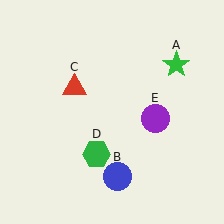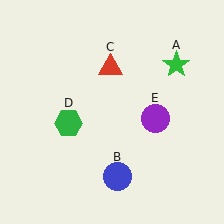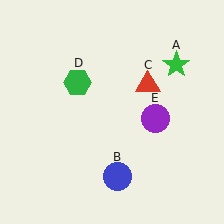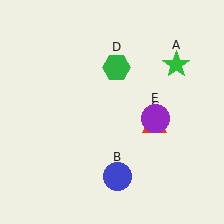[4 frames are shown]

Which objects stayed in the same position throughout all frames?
Green star (object A) and blue circle (object B) and purple circle (object E) remained stationary.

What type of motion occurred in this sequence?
The red triangle (object C), green hexagon (object D) rotated clockwise around the center of the scene.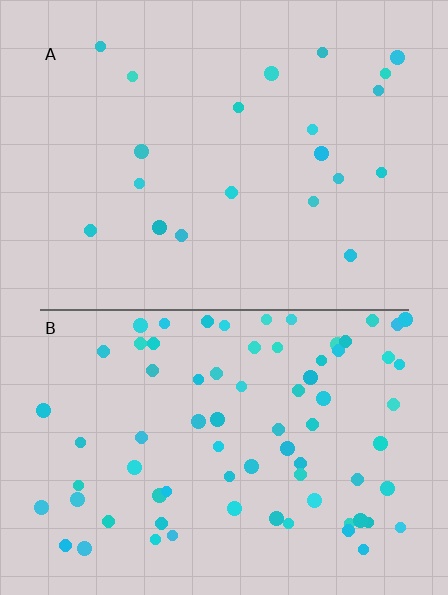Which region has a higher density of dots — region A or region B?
B (the bottom).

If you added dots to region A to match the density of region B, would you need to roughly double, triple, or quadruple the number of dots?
Approximately quadruple.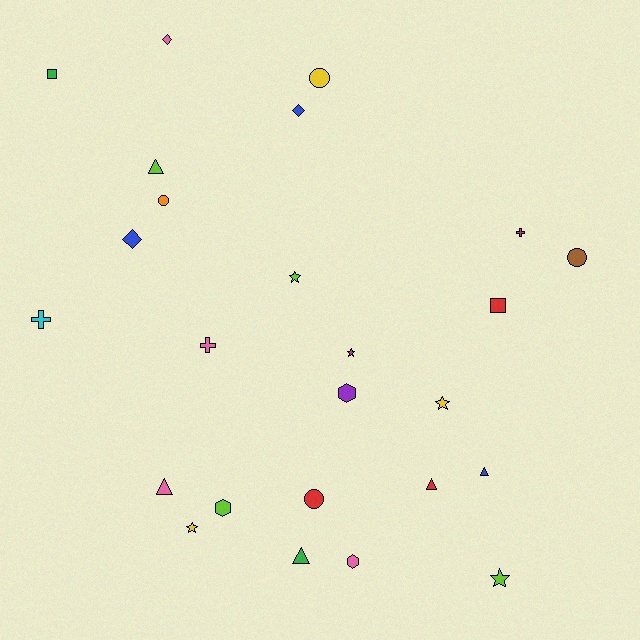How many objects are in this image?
There are 25 objects.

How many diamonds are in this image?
There are 3 diamonds.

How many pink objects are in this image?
There are 4 pink objects.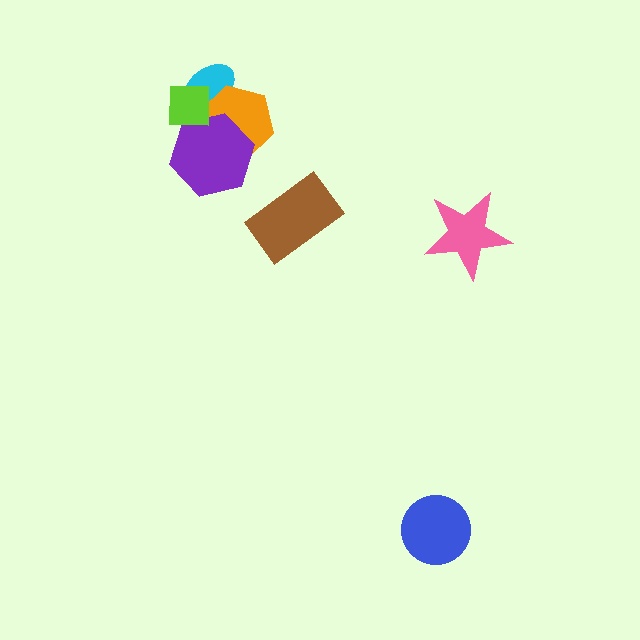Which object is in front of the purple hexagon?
The lime square is in front of the purple hexagon.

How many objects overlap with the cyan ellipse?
2 objects overlap with the cyan ellipse.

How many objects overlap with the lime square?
3 objects overlap with the lime square.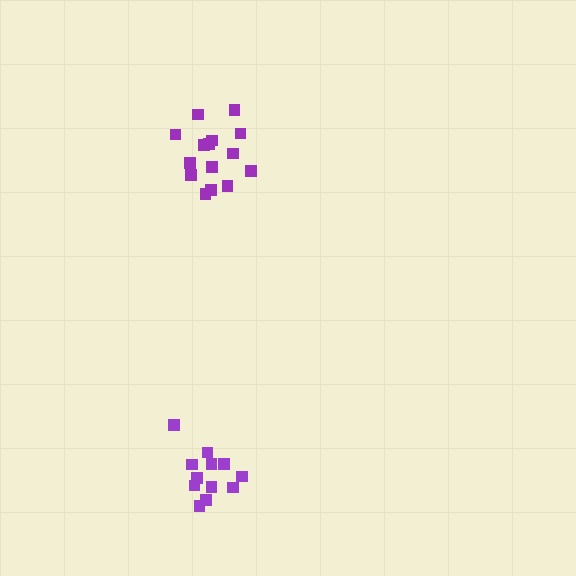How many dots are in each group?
Group 1: 15 dots, Group 2: 12 dots (27 total).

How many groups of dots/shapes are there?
There are 2 groups.